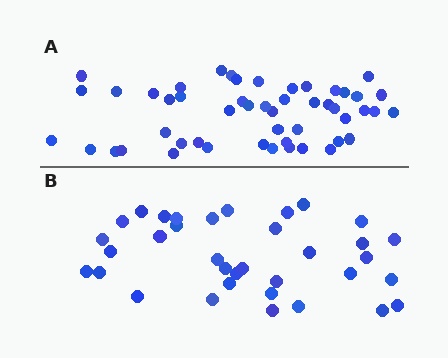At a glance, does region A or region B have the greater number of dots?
Region A (the top region) has more dots.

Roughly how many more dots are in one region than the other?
Region A has approximately 15 more dots than region B.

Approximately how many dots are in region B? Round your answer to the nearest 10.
About 40 dots. (The exact count is 35, which rounds to 40.)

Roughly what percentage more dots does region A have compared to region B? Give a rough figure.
About 45% more.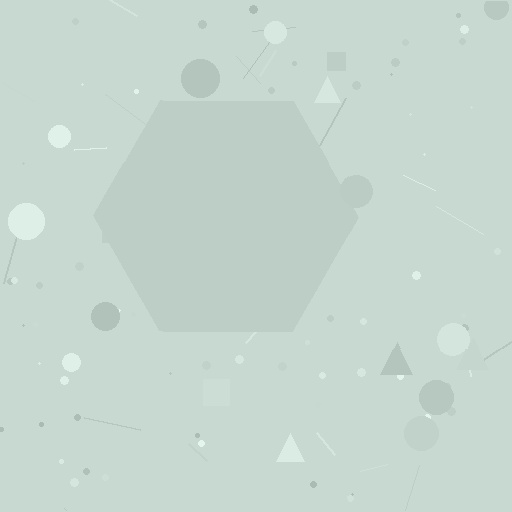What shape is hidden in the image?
A hexagon is hidden in the image.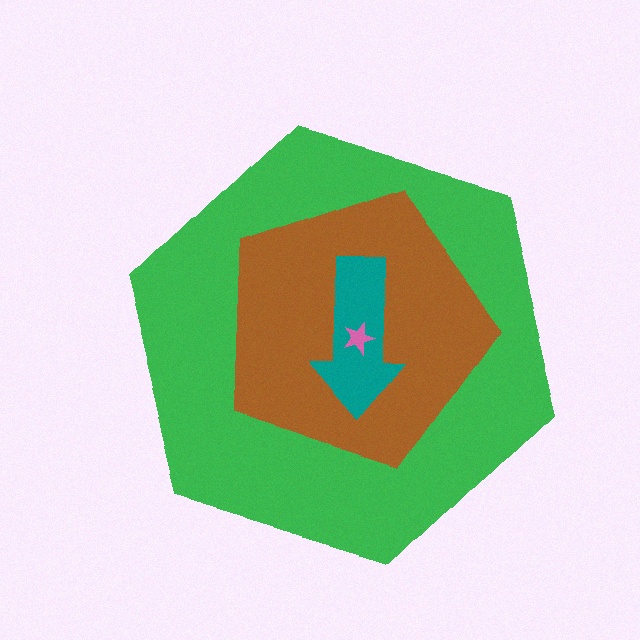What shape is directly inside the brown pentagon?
The teal arrow.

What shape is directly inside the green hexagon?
The brown pentagon.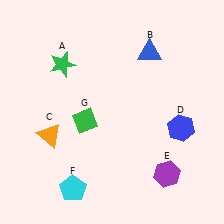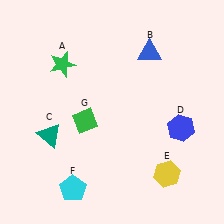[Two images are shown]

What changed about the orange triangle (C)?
In Image 1, C is orange. In Image 2, it changed to teal.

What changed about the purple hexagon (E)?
In Image 1, E is purple. In Image 2, it changed to yellow.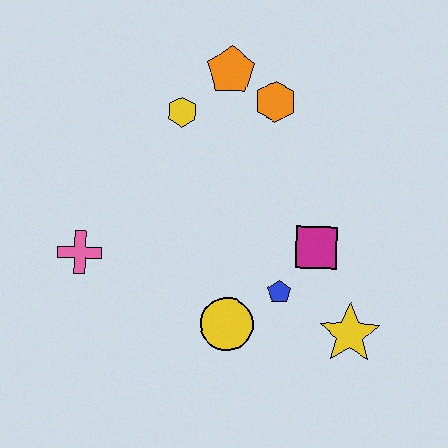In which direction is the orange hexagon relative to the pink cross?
The orange hexagon is to the right of the pink cross.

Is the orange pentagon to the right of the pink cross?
Yes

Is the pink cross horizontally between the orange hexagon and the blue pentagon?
No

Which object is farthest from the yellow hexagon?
The yellow star is farthest from the yellow hexagon.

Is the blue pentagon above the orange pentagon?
No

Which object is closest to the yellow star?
The blue pentagon is closest to the yellow star.